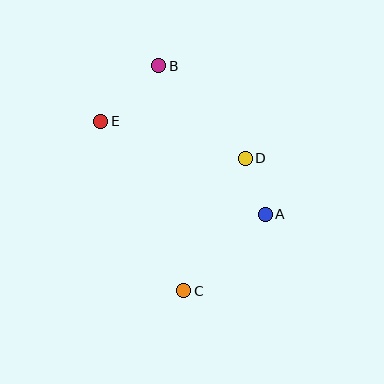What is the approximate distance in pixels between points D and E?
The distance between D and E is approximately 149 pixels.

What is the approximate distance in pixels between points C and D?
The distance between C and D is approximately 146 pixels.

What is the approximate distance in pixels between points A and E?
The distance between A and E is approximately 188 pixels.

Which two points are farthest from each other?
Points B and C are farthest from each other.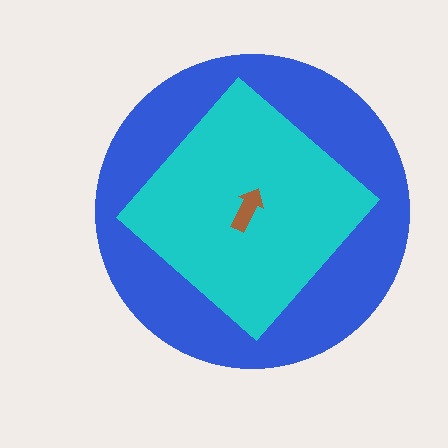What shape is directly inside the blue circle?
The cyan diamond.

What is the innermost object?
The brown arrow.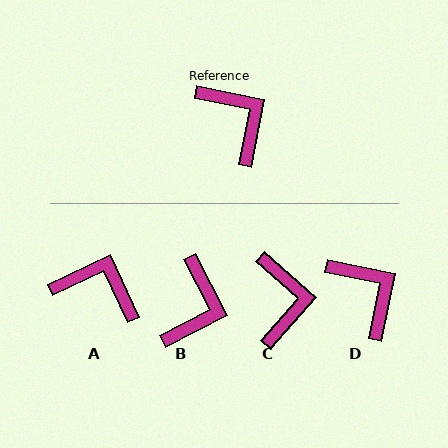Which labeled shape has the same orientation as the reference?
D.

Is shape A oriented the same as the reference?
No, it is off by about 37 degrees.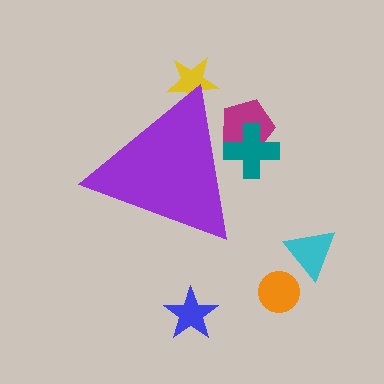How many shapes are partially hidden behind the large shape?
3 shapes are partially hidden.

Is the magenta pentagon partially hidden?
Yes, the magenta pentagon is partially hidden behind the purple triangle.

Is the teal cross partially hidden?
Yes, the teal cross is partially hidden behind the purple triangle.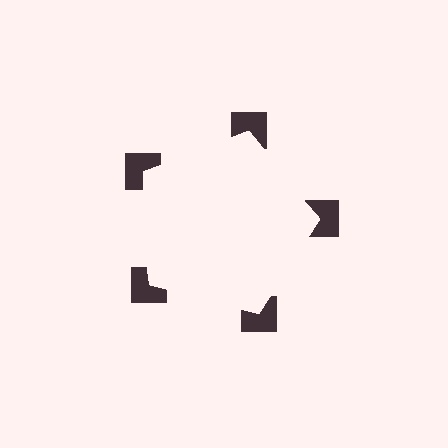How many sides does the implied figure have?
5 sides.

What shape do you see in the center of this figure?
An illusory pentagon — its edges are inferred from the aligned wedge cuts in the notched squares, not physically drawn.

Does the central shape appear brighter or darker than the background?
It typically appears slightly brighter than the background, even though no actual brightness change is drawn.